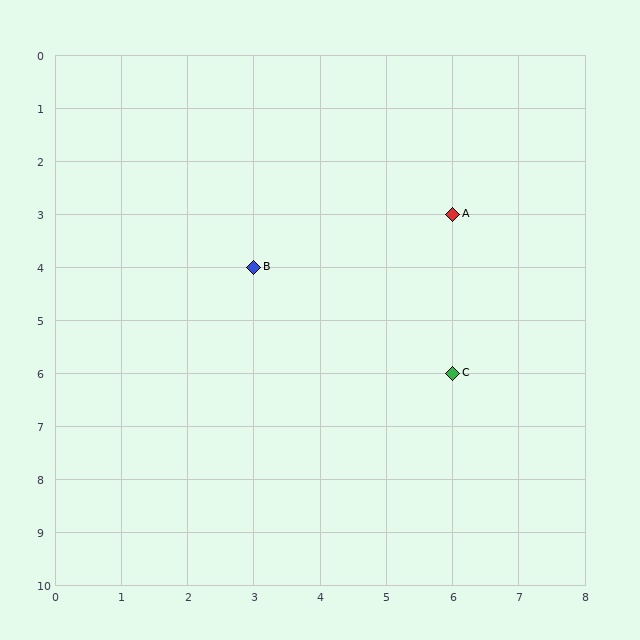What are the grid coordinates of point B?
Point B is at grid coordinates (3, 4).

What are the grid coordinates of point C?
Point C is at grid coordinates (6, 6).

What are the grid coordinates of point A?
Point A is at grid coordinates (6, 3).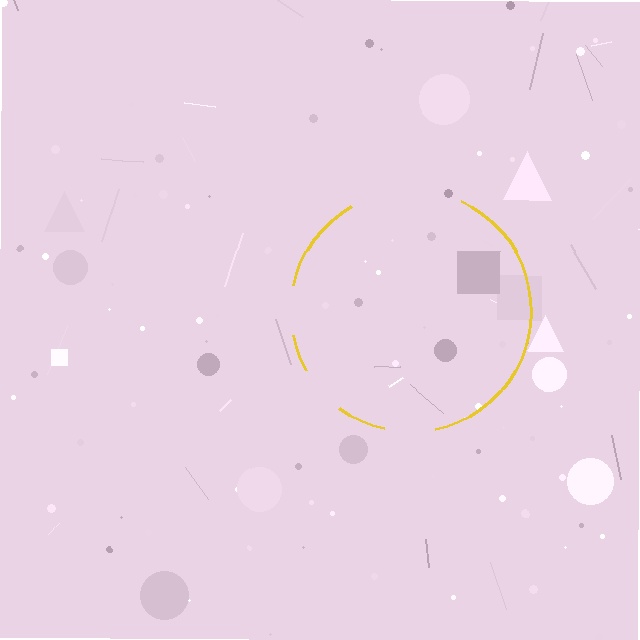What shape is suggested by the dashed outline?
The dashed outline suggests a circle.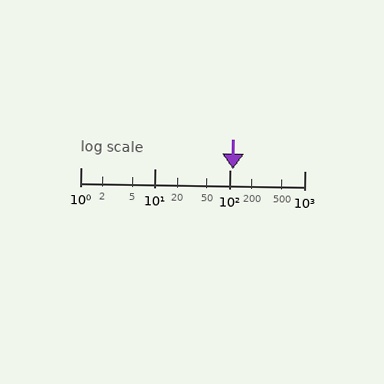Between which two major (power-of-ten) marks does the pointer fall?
The pointer is between 100 and 1000.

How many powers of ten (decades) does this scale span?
The scale spans 3 decades, from 1 to 1000.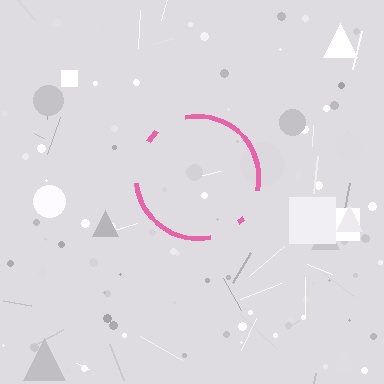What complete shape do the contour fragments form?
The contour fragments form a circle.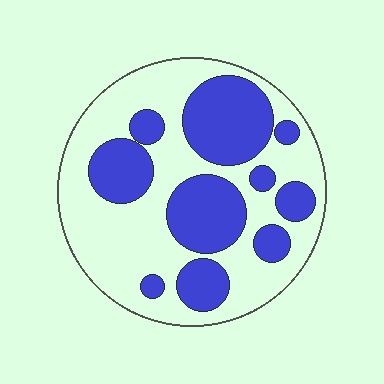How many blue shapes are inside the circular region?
10.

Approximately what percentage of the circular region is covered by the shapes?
Approximately 40%.